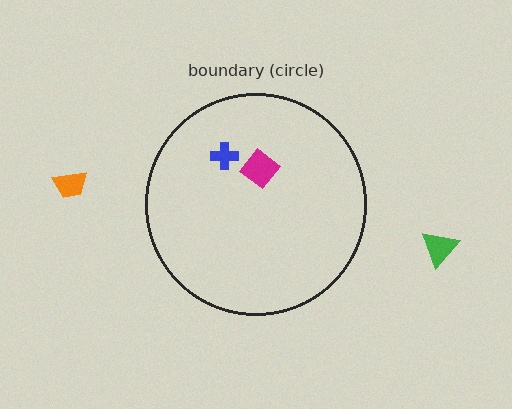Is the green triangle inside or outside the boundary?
Outside.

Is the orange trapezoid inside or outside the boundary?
Outside.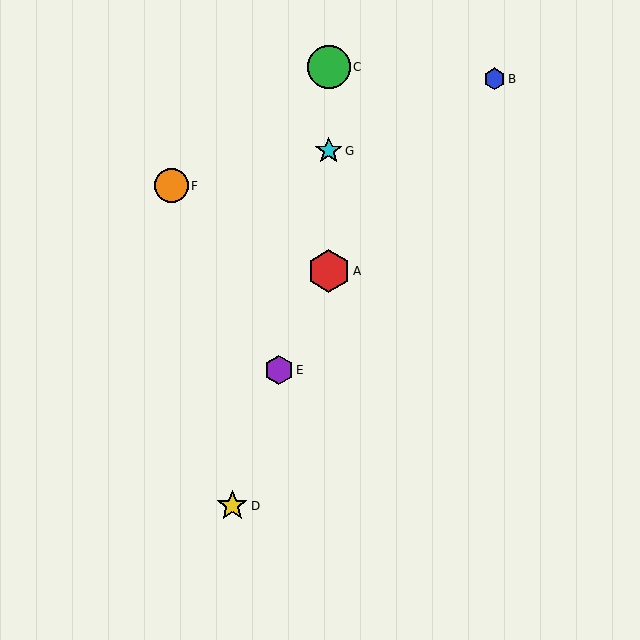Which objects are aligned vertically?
Objects A, C, G are aligned vertically.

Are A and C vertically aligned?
Yes, both are at x≈329.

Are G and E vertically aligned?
No, G is at x≈329 and E is at x≈279.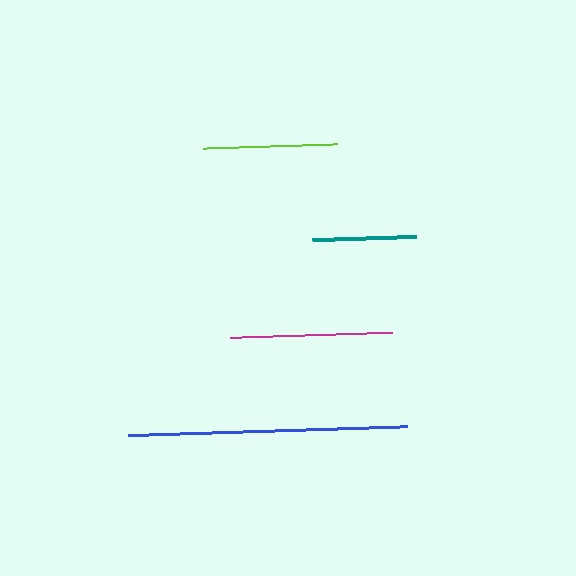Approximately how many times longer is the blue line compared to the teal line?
The blue line is approximately 2.7 times the length of the teal line.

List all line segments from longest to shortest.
From longest to shortest: blue, magenta, lime, teal.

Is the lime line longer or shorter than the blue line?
The blue line is longer than the lime line.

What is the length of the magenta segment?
The magenta segment is approximately 163 pixels long.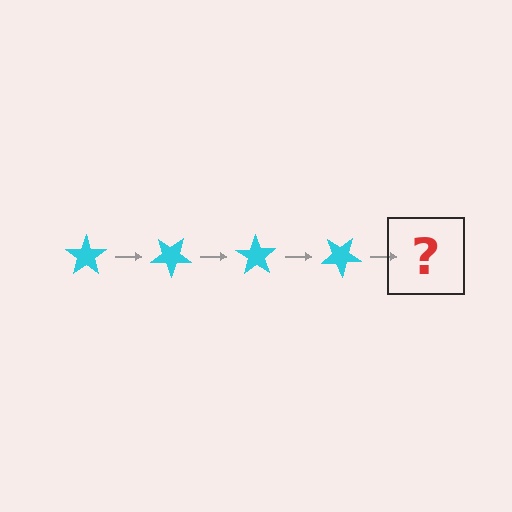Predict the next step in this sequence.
The next step is a cyan star rotated 140 degrees.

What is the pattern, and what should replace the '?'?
The pattern is that the star rotates 35 degrees each step. The '?' should be a cyan star rotated 140 degrees.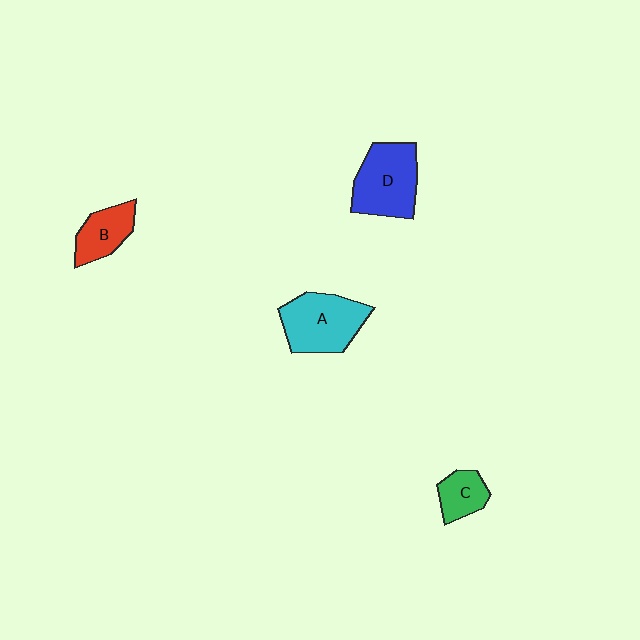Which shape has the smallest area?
Shape C (green).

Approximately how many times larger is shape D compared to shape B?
Approximately 1.7 times.